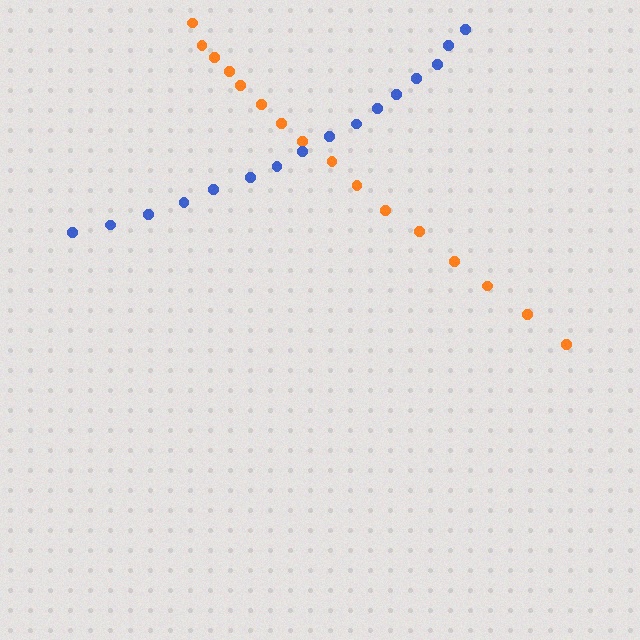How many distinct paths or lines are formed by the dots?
There are 2 distinct paths.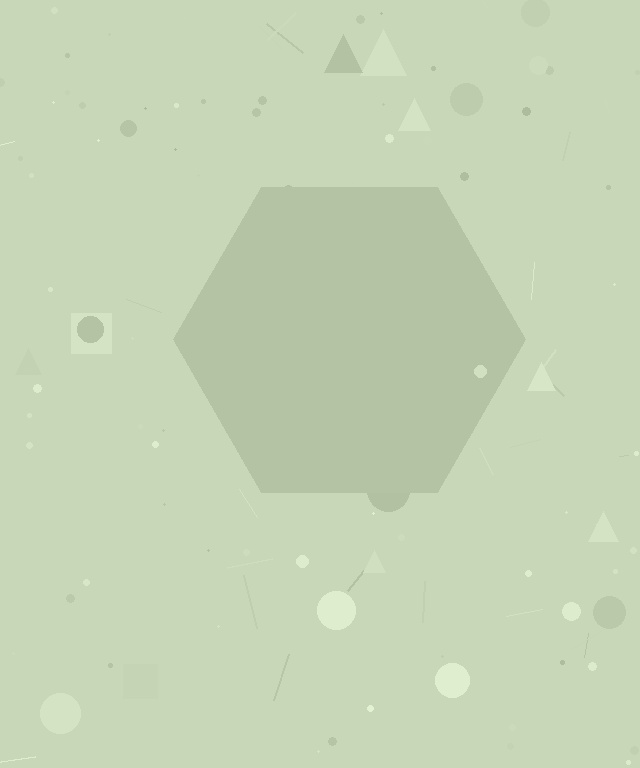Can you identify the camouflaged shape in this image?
The camouflaged shape is a hexagon.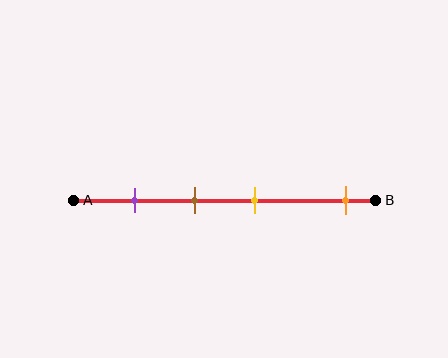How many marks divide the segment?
There are 4 marks dividing the segment.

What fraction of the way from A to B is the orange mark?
The orange mark is approximately 90% (0.9) of the way from A to B.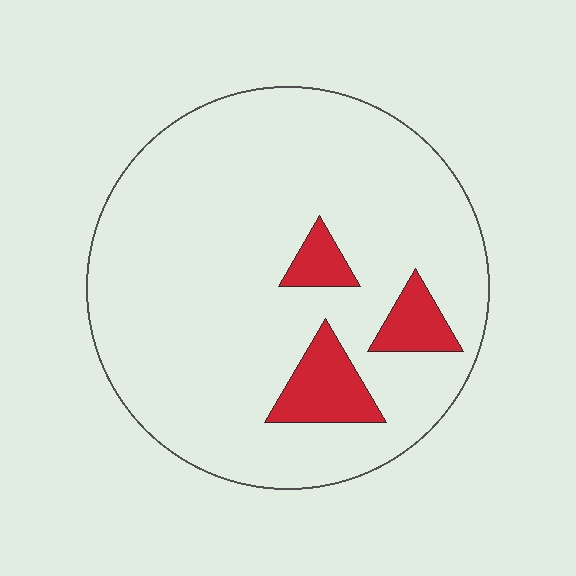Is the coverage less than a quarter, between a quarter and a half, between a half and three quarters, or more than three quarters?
Less than a quarter.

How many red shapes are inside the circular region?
3.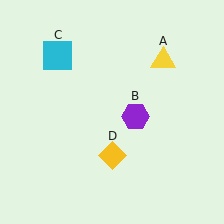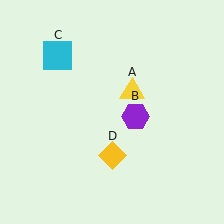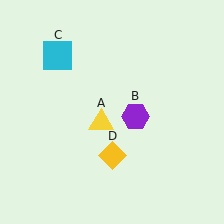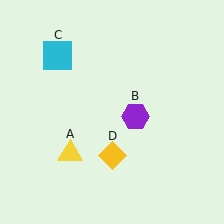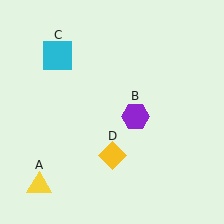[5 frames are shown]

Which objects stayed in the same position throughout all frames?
Purple hexagon (object B) and cyan square (object C) and yellow diamond (object D) remained stationary.